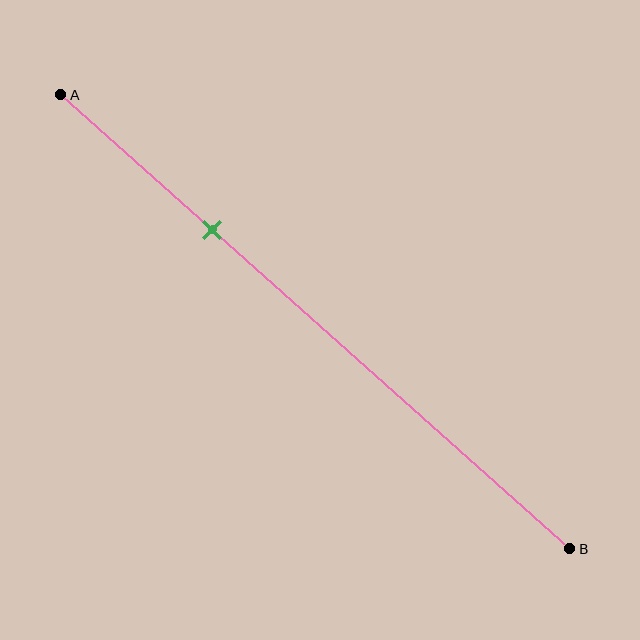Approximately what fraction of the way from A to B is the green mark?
The green mark is approximately 30% of the way from A to B.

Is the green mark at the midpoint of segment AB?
No, the mark is at about 30% from A, not at the 50% midpoint.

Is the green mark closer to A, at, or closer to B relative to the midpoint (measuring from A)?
The green mark is closer to point A than the midpoint of segment AB.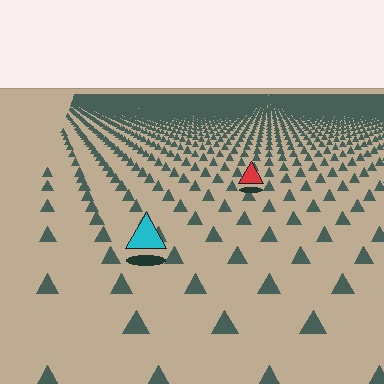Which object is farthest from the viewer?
The red triangle is farthest from the viewer. It appears smaller and the ground texture around it is denser.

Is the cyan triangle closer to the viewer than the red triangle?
Yes. The cyan triangle is closer — you can tell from the texture gradient: the ground texture is coarser near it.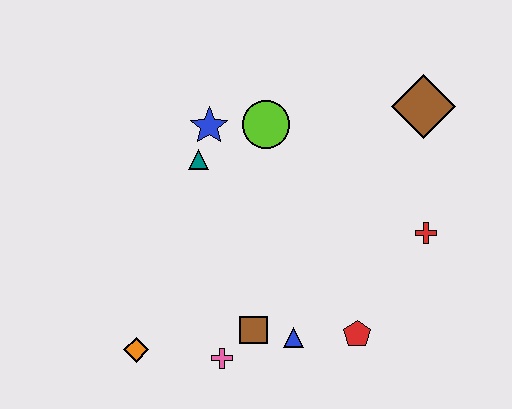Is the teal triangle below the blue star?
Yes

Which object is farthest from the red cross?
The orange diamond is farthest from the red cross.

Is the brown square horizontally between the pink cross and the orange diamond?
No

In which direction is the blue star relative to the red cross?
The blue star is to the left of the red cross.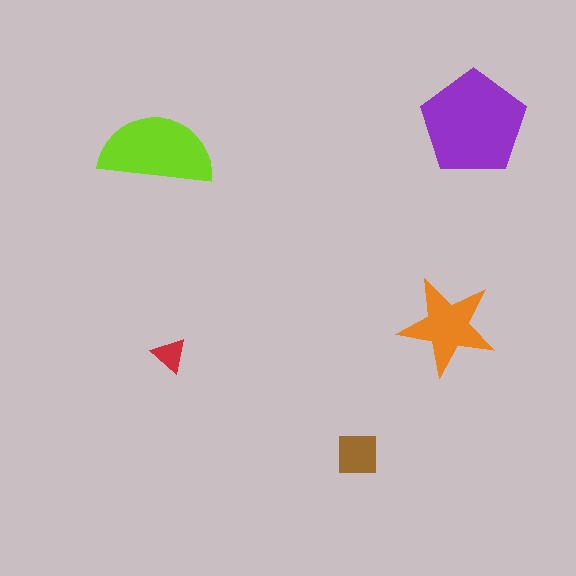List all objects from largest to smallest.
The purple pentagon, the lime semicircle, the orange star, the brown square, the red triangle.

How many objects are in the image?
There are 5 objects in the image.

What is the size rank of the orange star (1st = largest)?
3rd.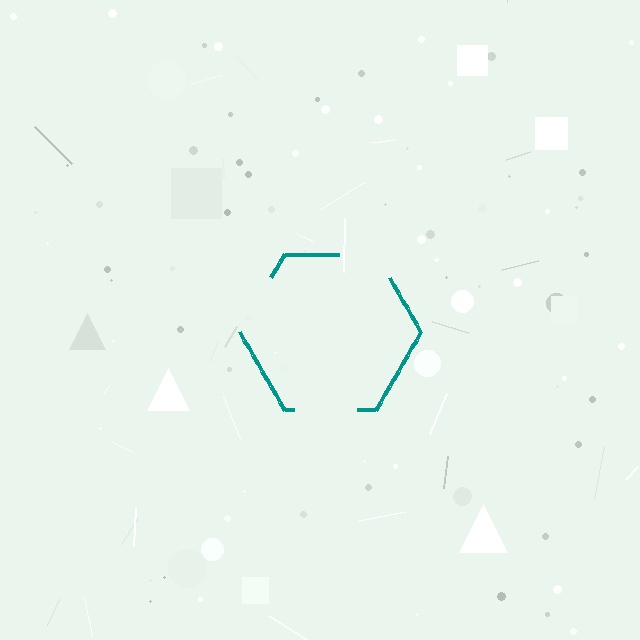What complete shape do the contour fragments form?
The contour fragments form a hexagon.